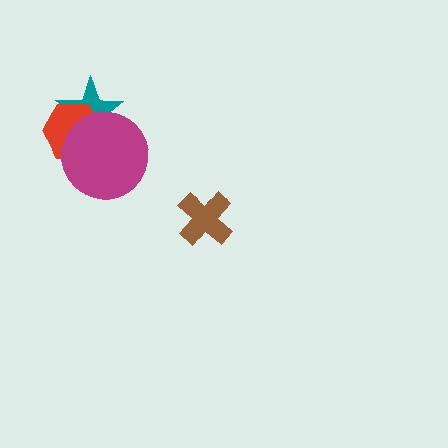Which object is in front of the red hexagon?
The magenta circle is in front of the red hexagon.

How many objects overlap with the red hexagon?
2 objects overlap with the red hexagon.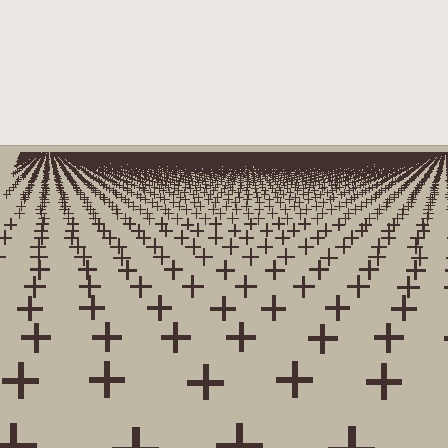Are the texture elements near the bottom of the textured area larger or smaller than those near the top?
Larger. Near the bottom, elements are closer to the viewer and appear at a bigger on-screen size.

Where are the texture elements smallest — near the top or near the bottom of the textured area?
Near the top.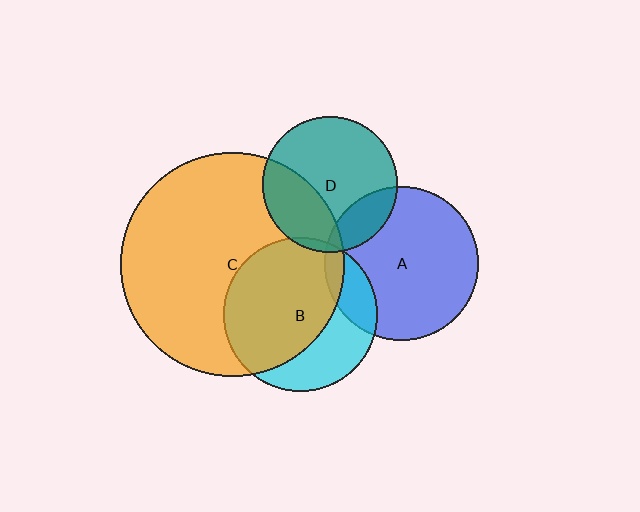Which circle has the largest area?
Circle C (orange).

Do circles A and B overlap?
Yes.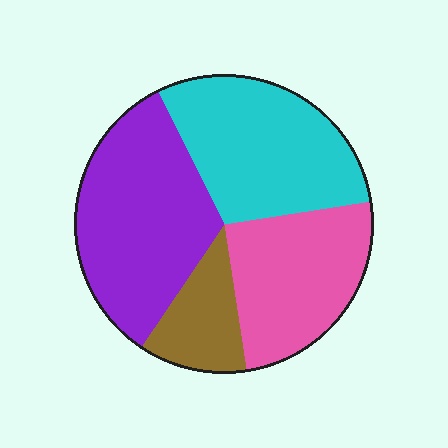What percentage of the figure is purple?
Purple takes up about one third (1/3) of the figure.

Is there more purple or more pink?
Purple.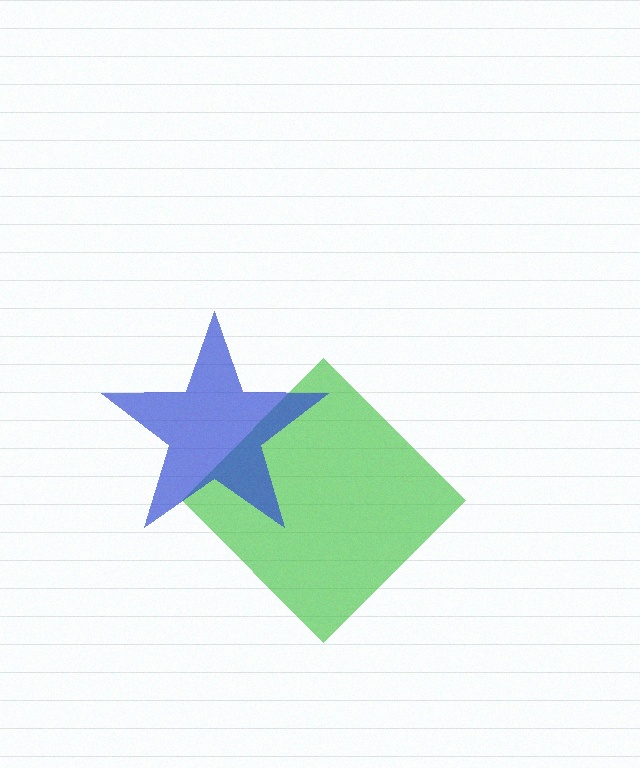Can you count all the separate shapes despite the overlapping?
Yes, there are 2 separate shapes.